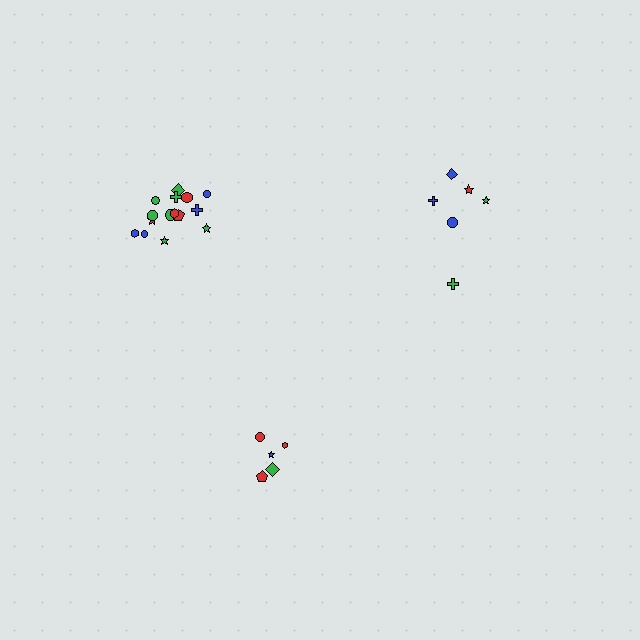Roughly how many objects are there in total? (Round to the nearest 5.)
Roughly 25 objects in total.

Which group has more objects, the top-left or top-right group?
The top-left group.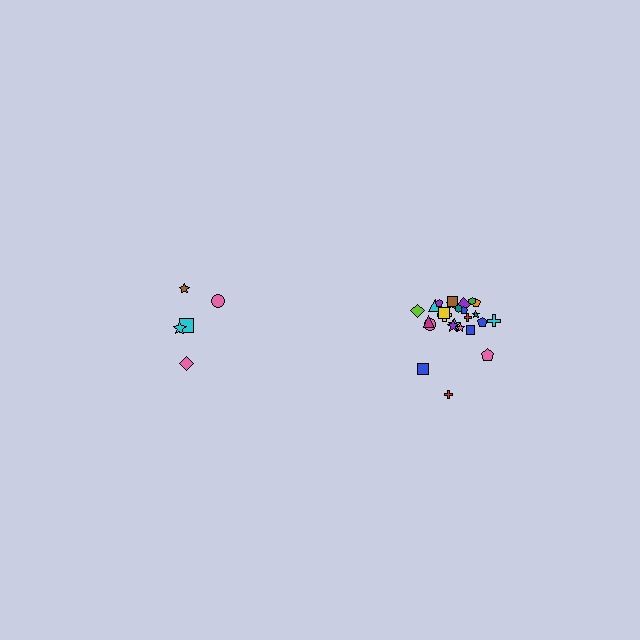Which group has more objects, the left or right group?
The right group.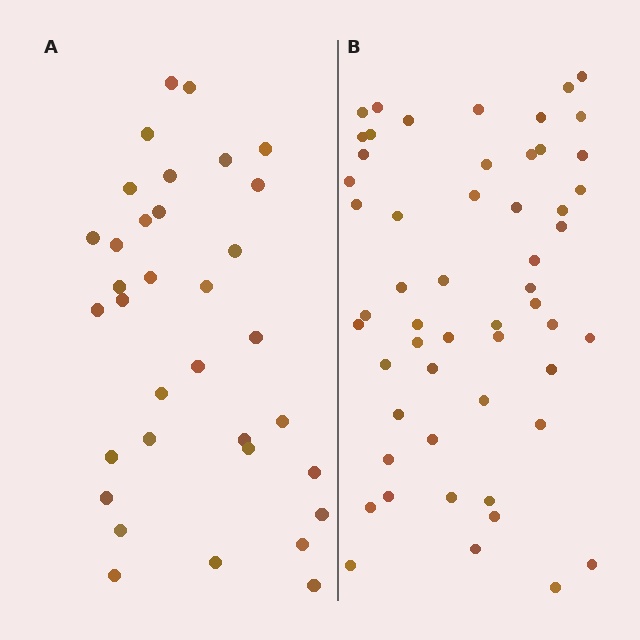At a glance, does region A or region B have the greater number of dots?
Region B (the right region) has more dots.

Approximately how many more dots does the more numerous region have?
Region B has approximately 20 more dots than region A.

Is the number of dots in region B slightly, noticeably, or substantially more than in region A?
Region B has substantially more. The ratio is roughly 1.6 to 1.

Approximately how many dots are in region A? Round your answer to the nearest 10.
About 30 dots. (The exact count is 34, which rounds to 30.)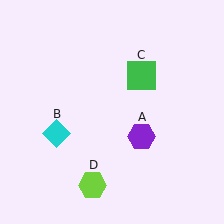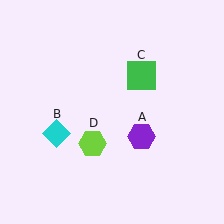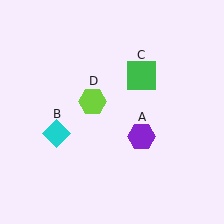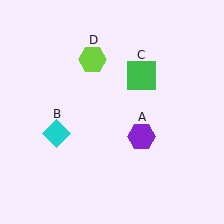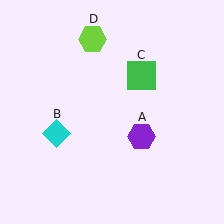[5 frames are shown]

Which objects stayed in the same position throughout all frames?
Purple hexagon (object A) and cyan diamond (object B) and green square (object C) remained stationary.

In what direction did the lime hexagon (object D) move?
The lime hexagon (object D) moved up.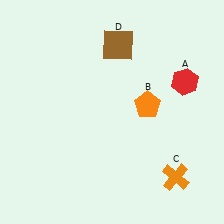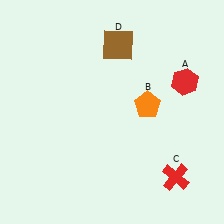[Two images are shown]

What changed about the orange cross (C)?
In Image 1, C is orange. In Image 2, it changed to red.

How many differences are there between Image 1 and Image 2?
There is 1 difference between the two images.